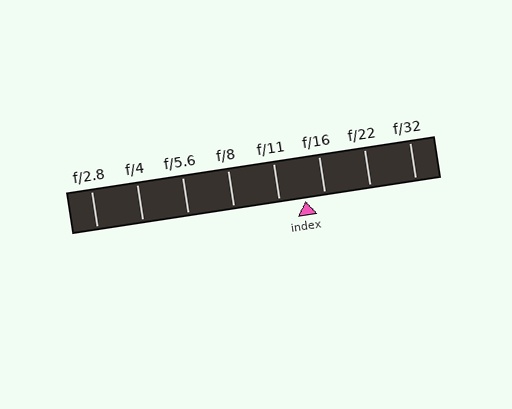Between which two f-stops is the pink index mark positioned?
The index mark is between f/11 and f/16.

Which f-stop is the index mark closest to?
The index mark is closest to f/16.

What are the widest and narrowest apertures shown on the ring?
The widest aperture shown is f/2.8 and the narrowest is f/32.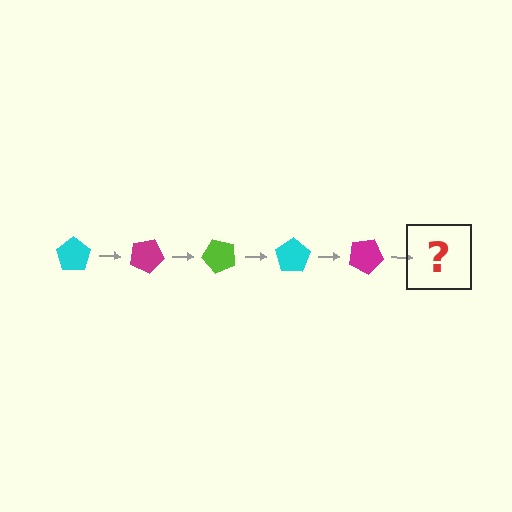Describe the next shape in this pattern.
It should be a lime pentagon, rotated 125 degrees from the start.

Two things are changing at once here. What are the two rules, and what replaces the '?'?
The two rules are that it rotates 25 degrees each step and the color cycles through cyan, magenta, and lime. The '?' should be a lime pentagon, rotated 125 degrees from the start.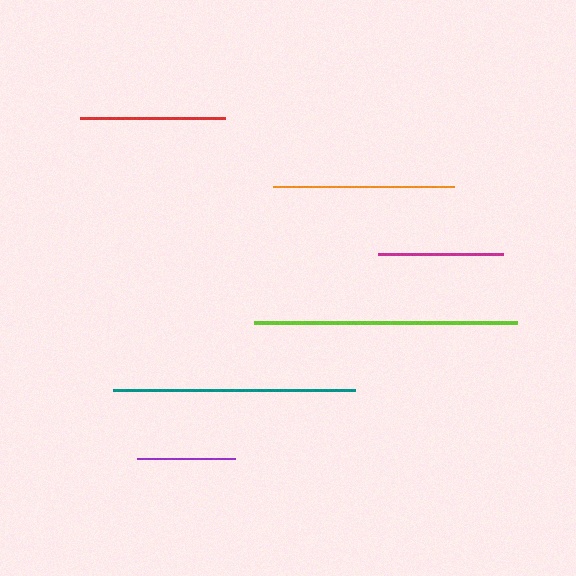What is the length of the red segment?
The red segment is approximately 145 pixels long.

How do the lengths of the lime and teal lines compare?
The lime and teal lines are approximately the same length.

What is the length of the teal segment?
The teal segment is approximately 242 pixels long.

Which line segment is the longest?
The lime line is the longest at approximately 263 pixels.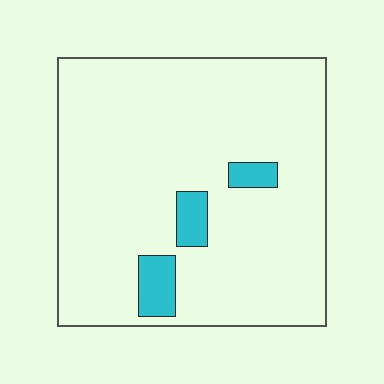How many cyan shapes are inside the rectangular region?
3.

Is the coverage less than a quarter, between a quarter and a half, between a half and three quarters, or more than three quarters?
Less than a quarter.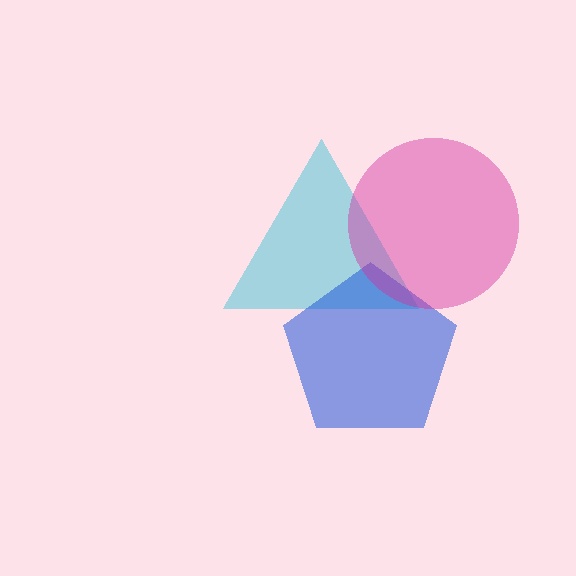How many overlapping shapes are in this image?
There are 3 overlapping shapes in the image.